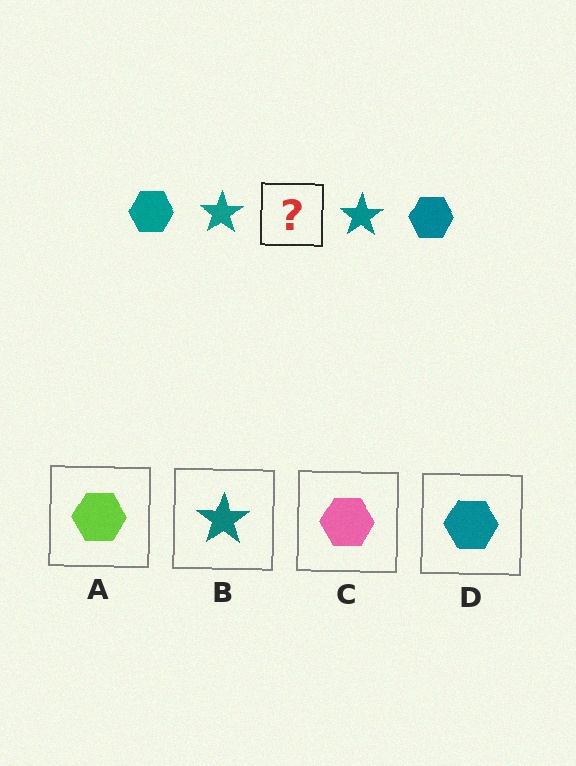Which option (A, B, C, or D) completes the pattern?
D.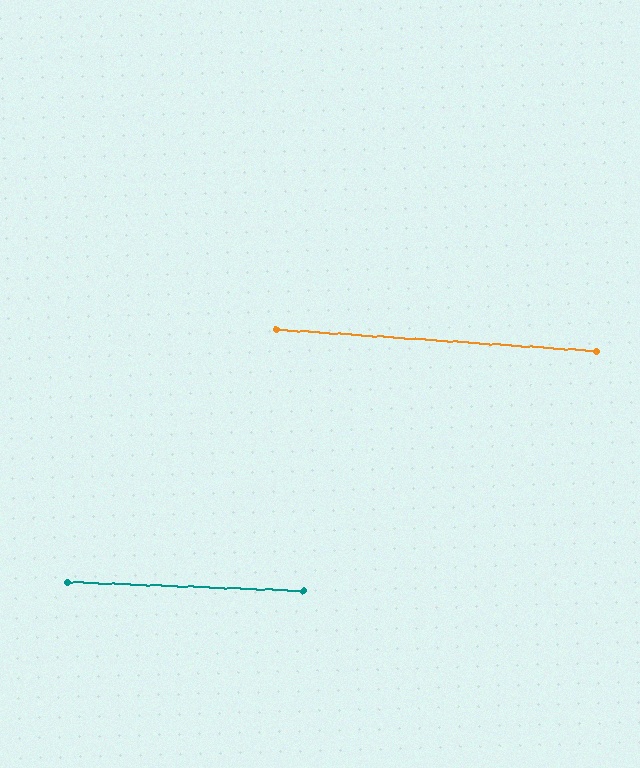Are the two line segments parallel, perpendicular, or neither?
Parallel — their directions differ by only 1.8°.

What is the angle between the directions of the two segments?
Approximately 2 degrees.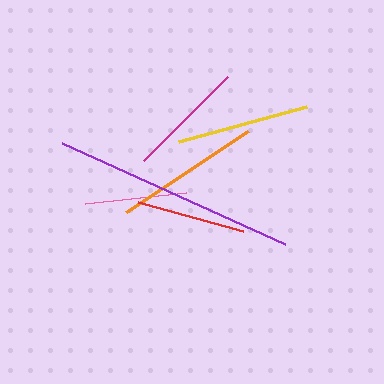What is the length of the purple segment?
The purple segment is approximately 245 pixels long.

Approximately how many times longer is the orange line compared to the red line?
The orange line is approximately 1.3 times the length of the red line.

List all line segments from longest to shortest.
From longest to shortest: purple, orange, yellow, magenta, red, pink.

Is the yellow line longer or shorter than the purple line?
The purple line is longer than the yellow line.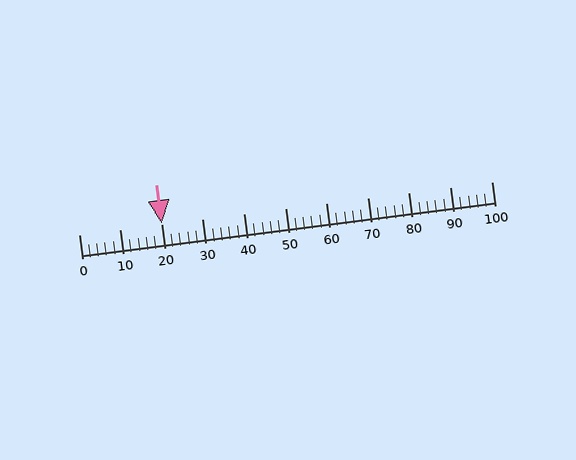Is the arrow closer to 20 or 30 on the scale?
The arrow is closer to 20.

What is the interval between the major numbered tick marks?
The major tick marks are spaced 10 units apart.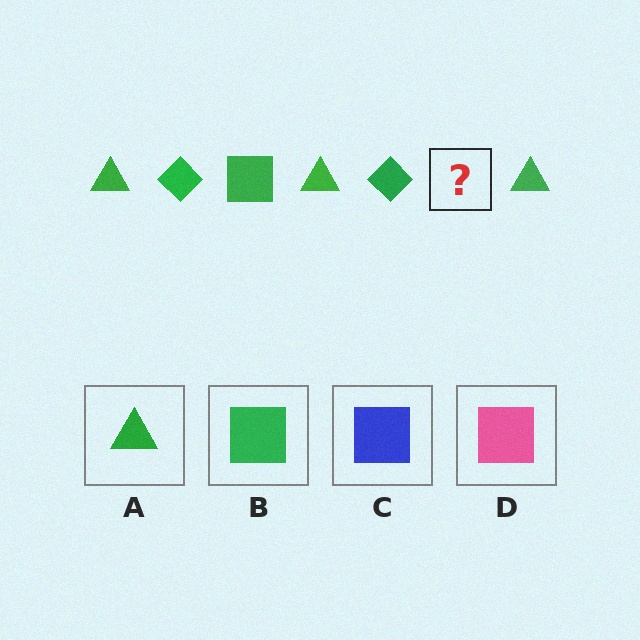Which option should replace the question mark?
Option B.